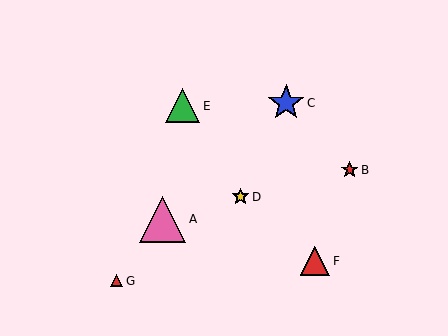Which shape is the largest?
The pink triangle (labeled A) is the largest.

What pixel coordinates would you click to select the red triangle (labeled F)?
Click at (315, 261) to select the red triangle F.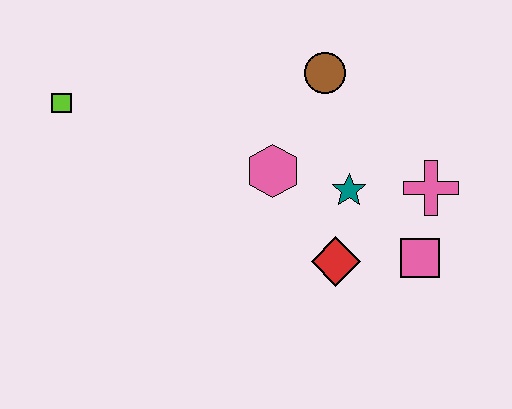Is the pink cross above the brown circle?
No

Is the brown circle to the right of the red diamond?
No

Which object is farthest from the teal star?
The lime square is farthest from the teal star.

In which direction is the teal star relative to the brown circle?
The teal star is below the brown circle.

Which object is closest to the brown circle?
The pink hexagon is closest to the brown circle.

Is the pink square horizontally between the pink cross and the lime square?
Yes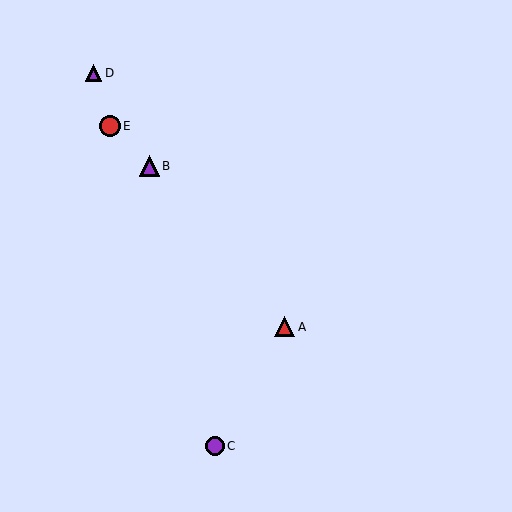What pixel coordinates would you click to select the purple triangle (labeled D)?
Click at (93, 73) to select the purple triangle D.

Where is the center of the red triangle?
The center of the red triangle is at (285, 327).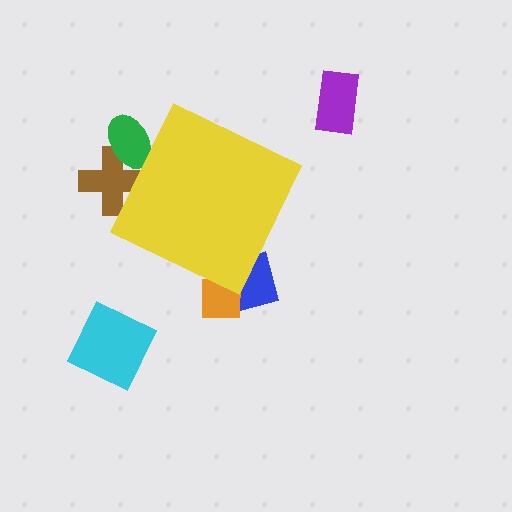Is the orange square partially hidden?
Yes, the orange square is partially hidden behind the yellow diamond.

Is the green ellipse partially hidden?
Yes, the green ellipse is partially hidden behind the yellow diamond.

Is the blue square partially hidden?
Yes, the blue square is partially hidden behind the yellow diamond.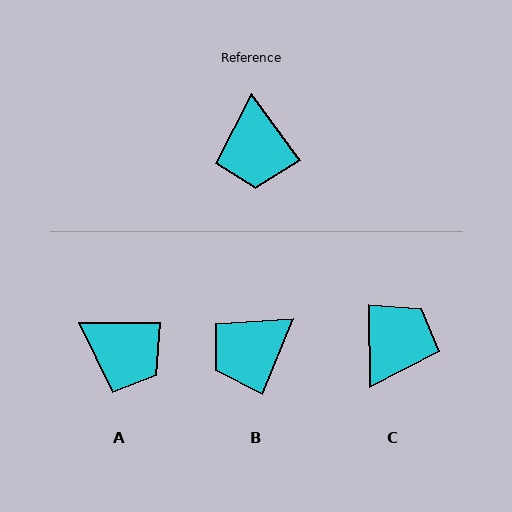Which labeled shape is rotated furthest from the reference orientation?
C, about 144 degrees away.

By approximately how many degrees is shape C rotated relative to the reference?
Approximately 144 degrees counter-clockwise.